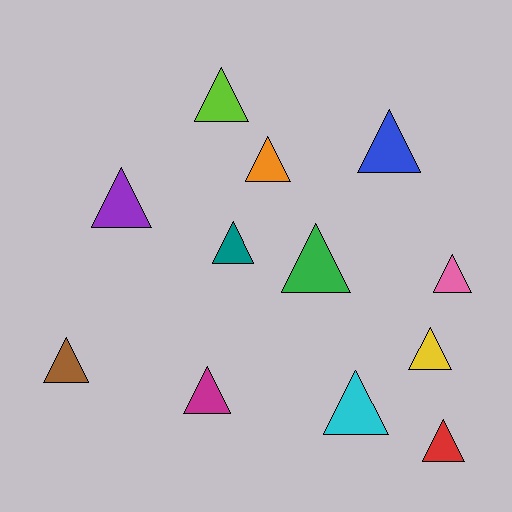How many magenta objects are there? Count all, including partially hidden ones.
There is 1 magenta object.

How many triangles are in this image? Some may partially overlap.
There are 12 triangles.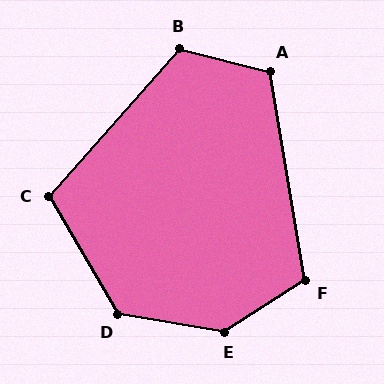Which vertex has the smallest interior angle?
C, at approximately 108 degrees.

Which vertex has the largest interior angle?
E, at approximately 138 degrees.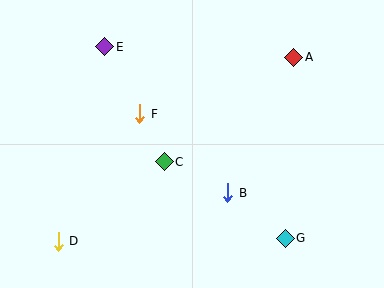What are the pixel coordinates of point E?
Point E is at (105, 47).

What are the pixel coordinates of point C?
Point C is at (164, 162).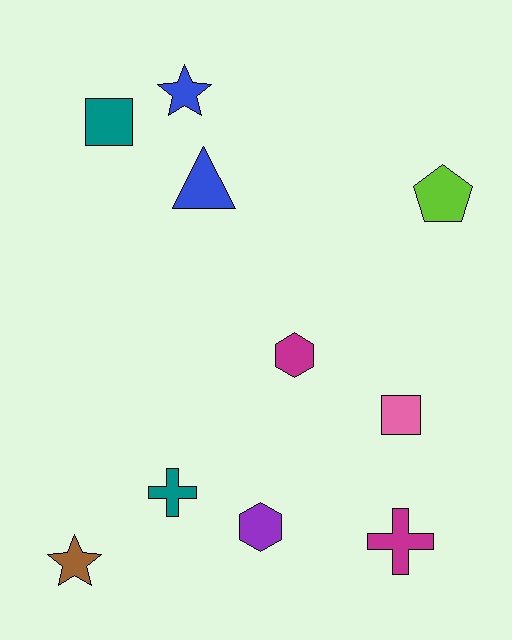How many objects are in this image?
There are 10 objects.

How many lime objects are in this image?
There is 1 lime object.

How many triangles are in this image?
There is 1 triangle.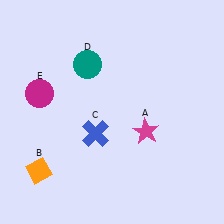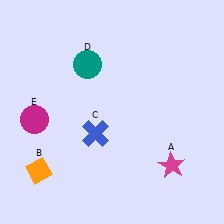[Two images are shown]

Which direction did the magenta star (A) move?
The magenta star (A) moved down.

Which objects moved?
The objects that moved are: the magenta star (A), the magenta circle (E).